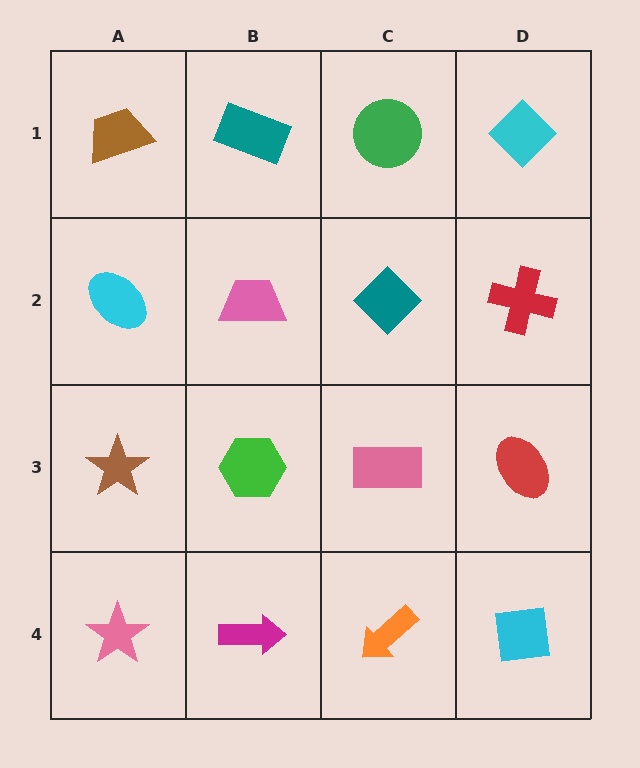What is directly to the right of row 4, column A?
A magenta arrow.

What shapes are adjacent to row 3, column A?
A cyan ellipse (row 2, column A), a pink star (row 4, column A), a green hexagon (row 3, column B).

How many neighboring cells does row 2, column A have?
3.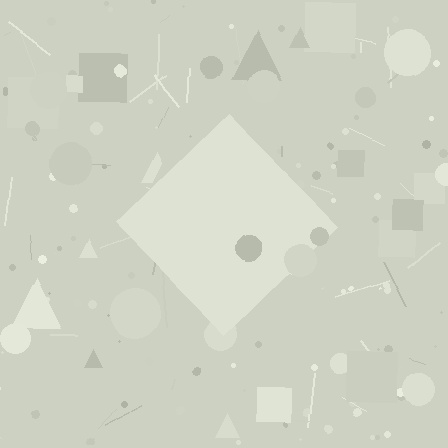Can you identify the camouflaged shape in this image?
The camouflaged shape is a diamond.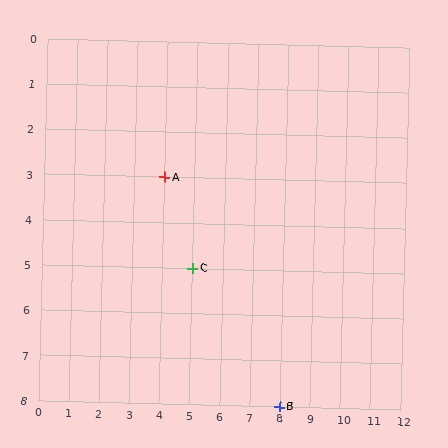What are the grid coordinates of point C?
Point C is at grid coordinates (5, 5).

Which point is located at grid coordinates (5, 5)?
Point C is at (5, 5).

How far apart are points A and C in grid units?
Points A and C are 1 column and 2 rows apart (about 2.2 grid units diagonally).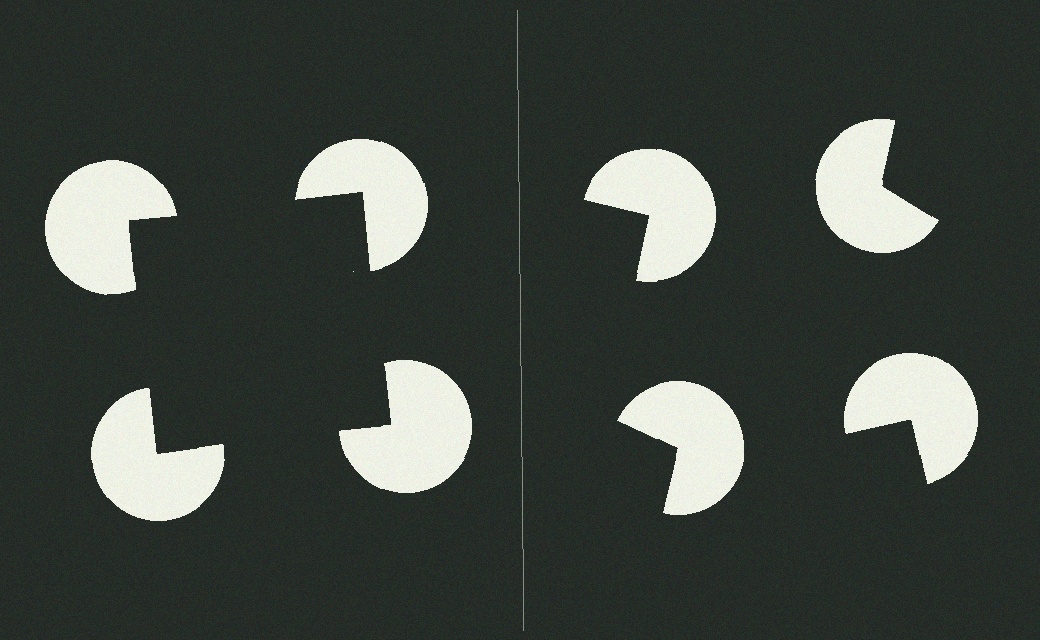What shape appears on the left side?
An illusory square.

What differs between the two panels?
The pac-man discs are positioned identically on both sides; only the wedge orientations differ. On the left they align to a square; on the right they are misaligned.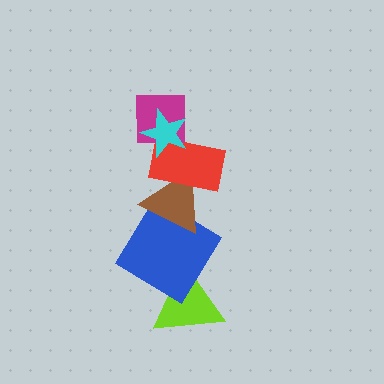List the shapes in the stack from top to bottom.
From top to bottom: the cyan star, the magenta square, the red rectangle, the brown triangle, the blue diamond, the lime triangle.